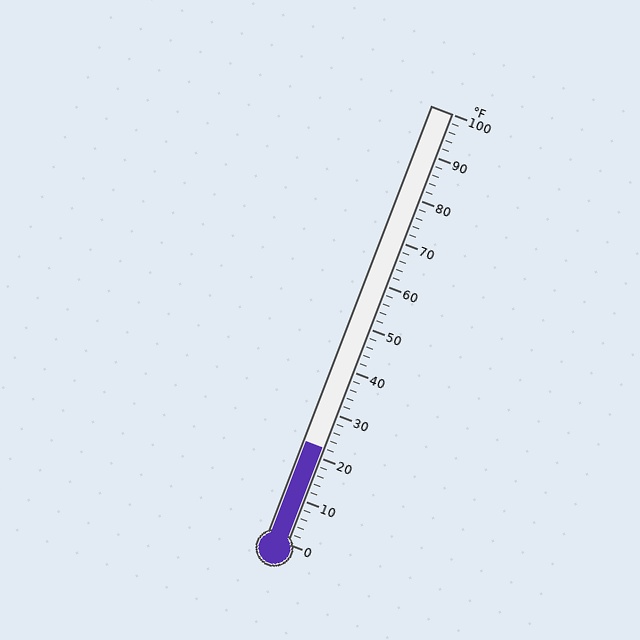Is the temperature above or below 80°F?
The temperature is below 80°F.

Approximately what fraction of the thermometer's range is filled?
The thermometer is filled to approximately 20% of its range.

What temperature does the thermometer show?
The thermometer shows approximately 22°F.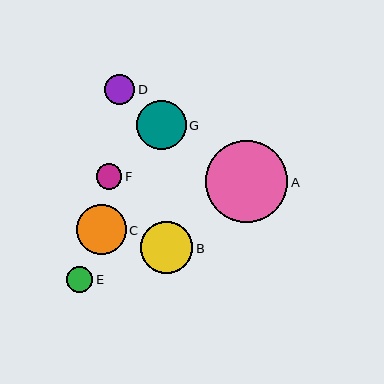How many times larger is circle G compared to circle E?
Circle G is approximately 1.9 times the size of circle E.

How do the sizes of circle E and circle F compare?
Circle E and circle F are approximately the same size.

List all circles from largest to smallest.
From largest to smallest: A, B, C, G, D, E, F.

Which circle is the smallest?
Circle F is the smallest with a size of approximately 26 pixels.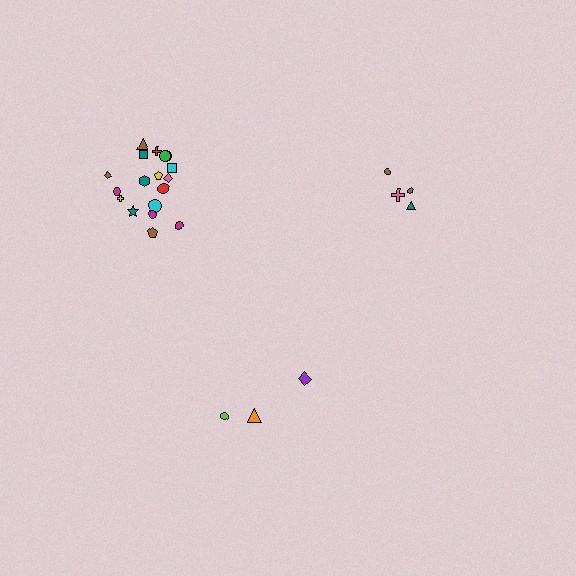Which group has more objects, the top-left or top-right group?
The top-left group.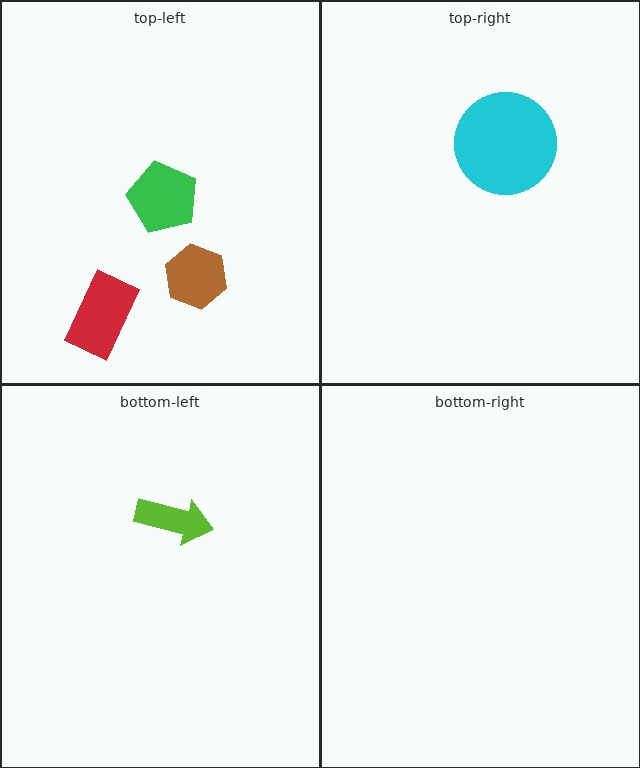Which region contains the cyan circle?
The top-right region.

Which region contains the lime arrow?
The bottom-left region.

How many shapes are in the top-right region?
1.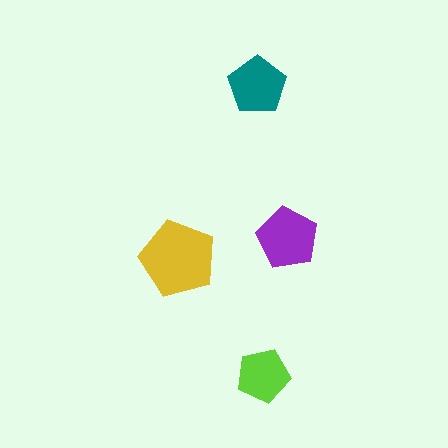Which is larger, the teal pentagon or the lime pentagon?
The teal one.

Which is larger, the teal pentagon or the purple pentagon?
The purple one.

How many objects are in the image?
There are 4 objects in the image.